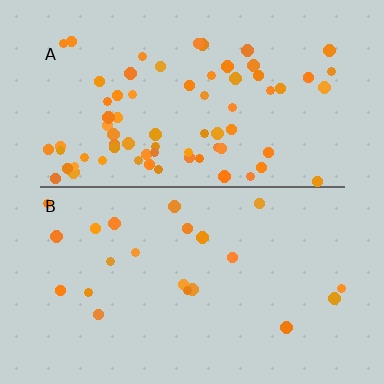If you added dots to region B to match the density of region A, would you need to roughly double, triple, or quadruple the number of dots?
Approximately triple.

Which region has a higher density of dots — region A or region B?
A (the top).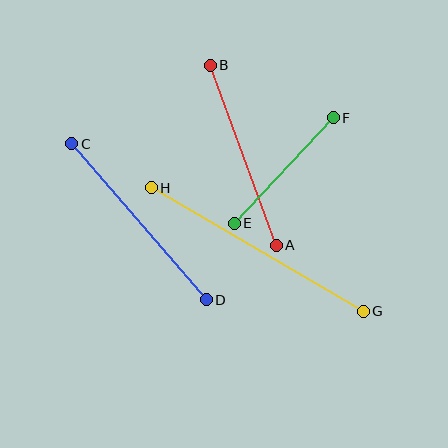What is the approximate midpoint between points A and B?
The midpoint is at approximately (243, 155) pixels.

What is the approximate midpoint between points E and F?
The midpoint is at approximately (284, 170) pixels.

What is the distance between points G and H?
The distance is approximately 245 pixels.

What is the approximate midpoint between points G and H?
The midpoint is at approximately (257, 250) pixels.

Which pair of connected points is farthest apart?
Points G and H are farthest apart.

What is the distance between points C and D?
The distance is approximately 206 pixels.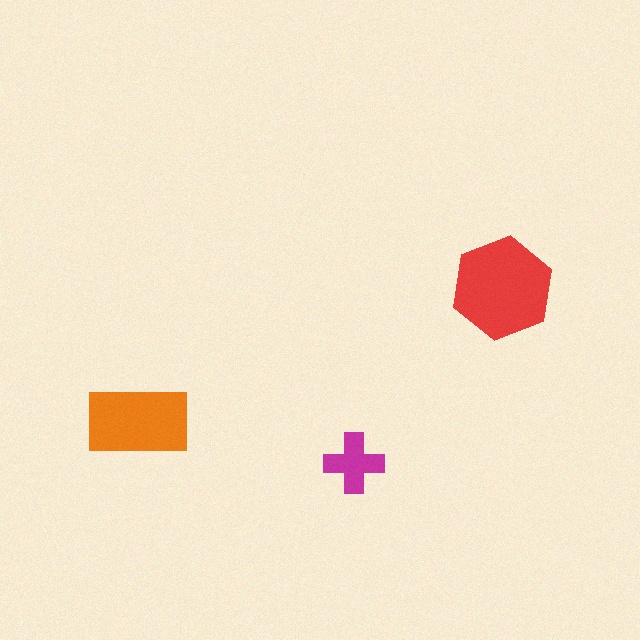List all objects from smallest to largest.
The magenta cross, the orange rectangle, the red hexagon.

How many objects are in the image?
There are 3 objects in the image.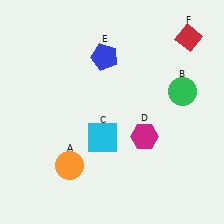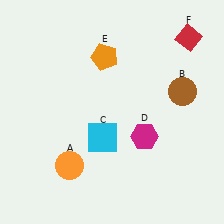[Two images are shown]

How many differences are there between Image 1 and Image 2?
There are 2 differences between the two images.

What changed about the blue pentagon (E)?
In Image 1, E is blue. In Image 2, it changed to orange.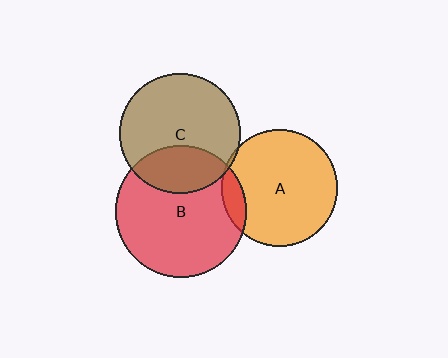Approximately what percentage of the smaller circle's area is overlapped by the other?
Approximately 10%.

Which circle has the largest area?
Circle B (red).